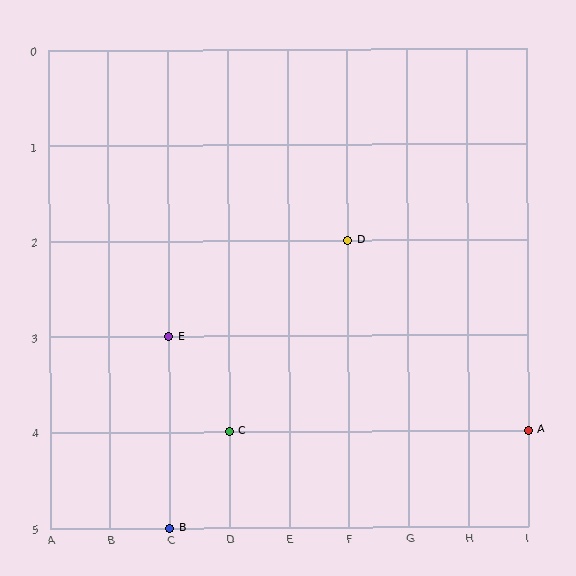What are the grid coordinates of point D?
Point D is at grid coordinates (F, 2).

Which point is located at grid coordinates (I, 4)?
Point A is at (I, 4).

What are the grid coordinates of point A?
Point A is at grid coordinates (I, 4).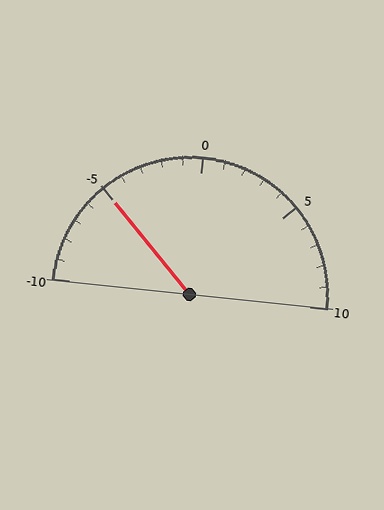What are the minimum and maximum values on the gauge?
The gauge ranges from -10 to 10.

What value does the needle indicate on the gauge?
The needle indicates approximately -5.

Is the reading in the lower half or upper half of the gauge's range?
The reading is in the lower half of the range (-10 to 10).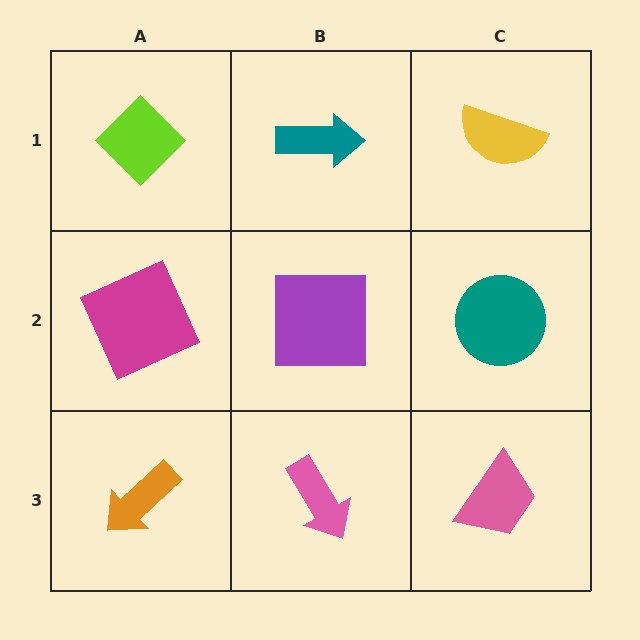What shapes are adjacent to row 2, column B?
A teal arrow (row 1, column B), a pink arrow (row 3, column B), a magenta square (row 2, column A), a teal circle (row 2, column C).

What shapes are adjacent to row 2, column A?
A lime diamond (row 1, column A), an orange arrow (row 3, column A), a purple square (row 2, column B).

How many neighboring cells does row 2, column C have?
3.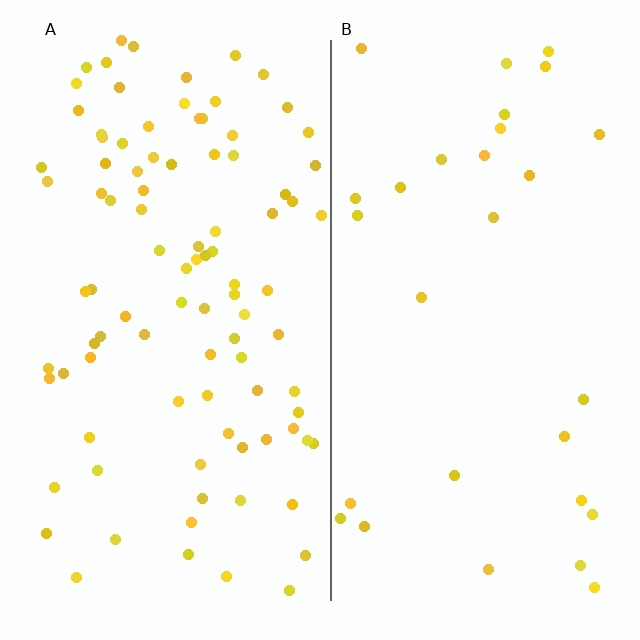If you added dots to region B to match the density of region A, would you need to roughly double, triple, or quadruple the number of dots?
Approximately triple.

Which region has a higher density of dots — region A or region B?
A (the left).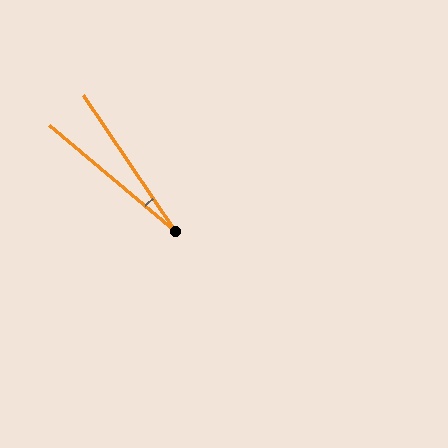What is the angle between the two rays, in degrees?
Approximately 16 degrees.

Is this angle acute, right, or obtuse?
It is acute.